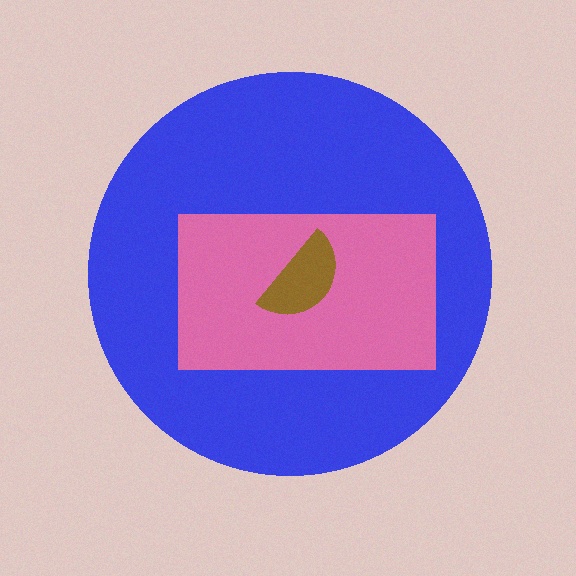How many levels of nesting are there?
3.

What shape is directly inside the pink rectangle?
The brown semicircle.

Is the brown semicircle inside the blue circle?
Yes.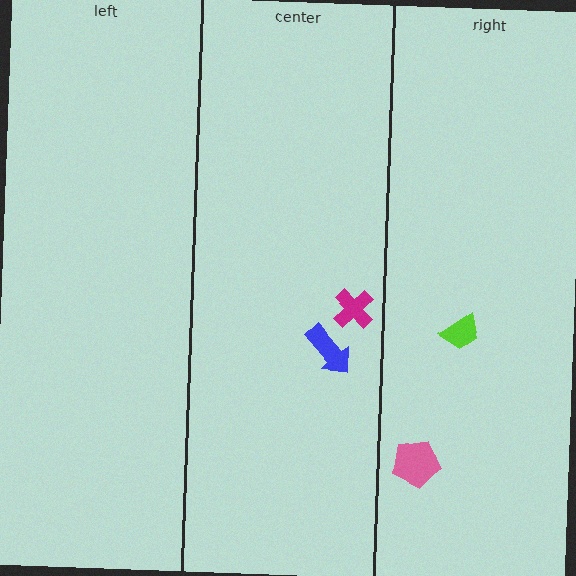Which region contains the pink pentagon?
The right region.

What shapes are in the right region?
The lime trapezoid, the pink pentagon.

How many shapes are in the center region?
2.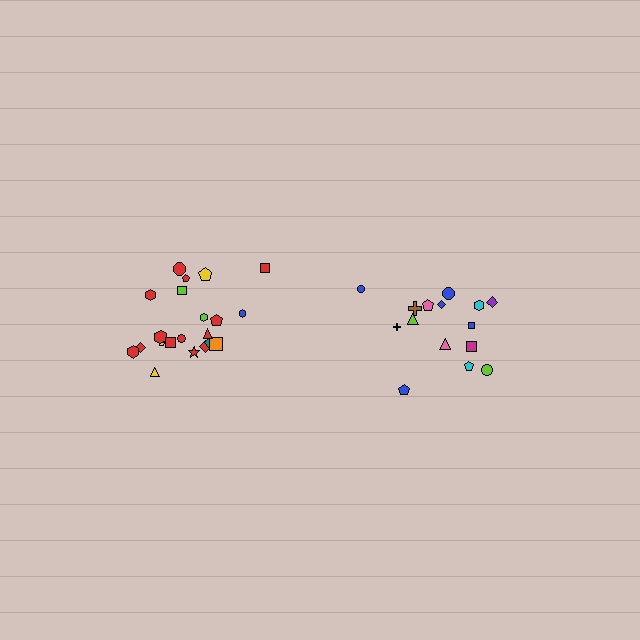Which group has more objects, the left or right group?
The left group.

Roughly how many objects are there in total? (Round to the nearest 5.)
Roughly 35 objects in total.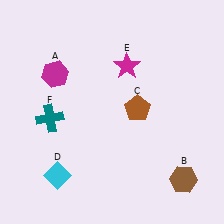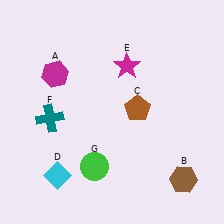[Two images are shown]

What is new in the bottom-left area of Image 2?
A green circle (G) was added in the bottom-left area of Image 2.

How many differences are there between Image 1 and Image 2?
There is 1 difference between the two images.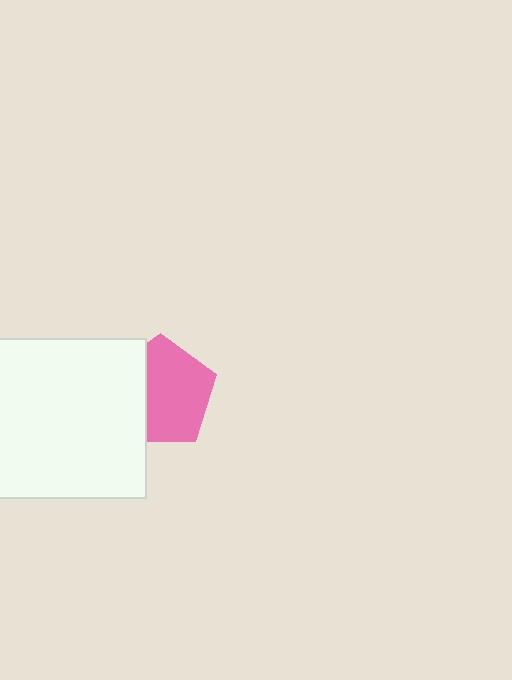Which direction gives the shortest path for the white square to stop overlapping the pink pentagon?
Moving left gives the shortest separation.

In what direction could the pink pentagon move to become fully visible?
The pink pentagon could move right. That would shift it out from behind the white square entirely.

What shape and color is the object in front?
The object in front is a white square.